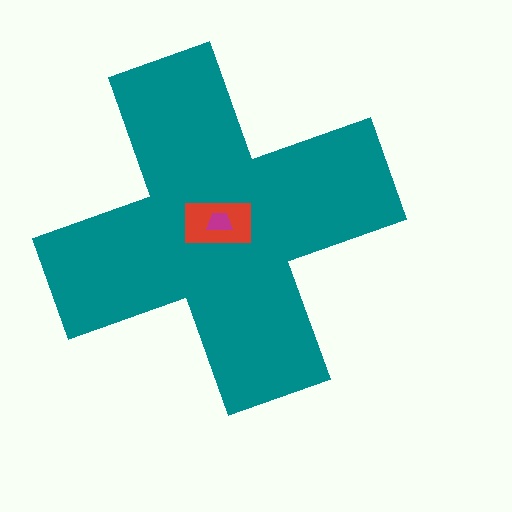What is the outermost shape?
The teal cross.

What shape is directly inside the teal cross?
The red rectangle.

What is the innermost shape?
The magenta trapezoid.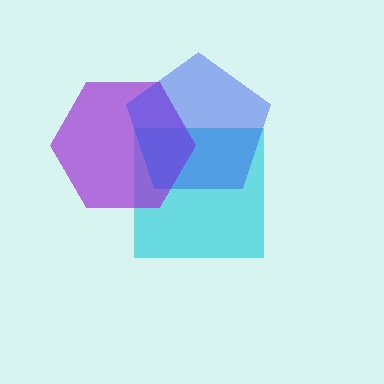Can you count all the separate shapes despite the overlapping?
Yes, there are 3 separate shapes.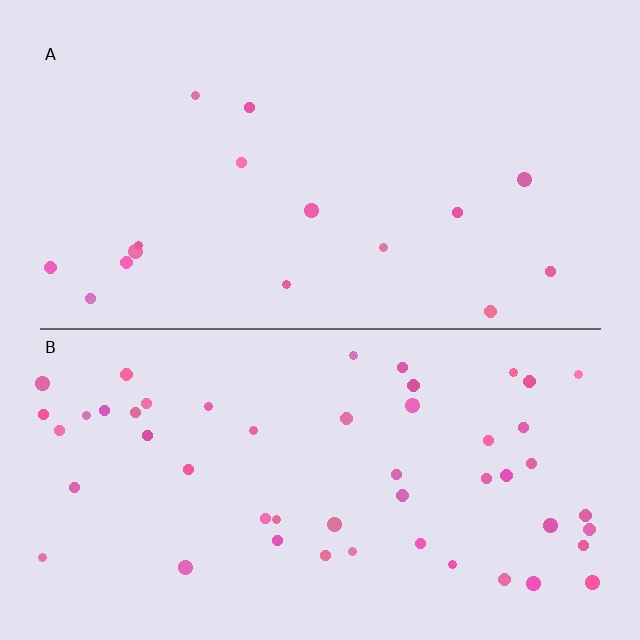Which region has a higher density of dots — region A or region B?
B (the bottom).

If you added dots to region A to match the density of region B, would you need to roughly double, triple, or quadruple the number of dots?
Approximately triple.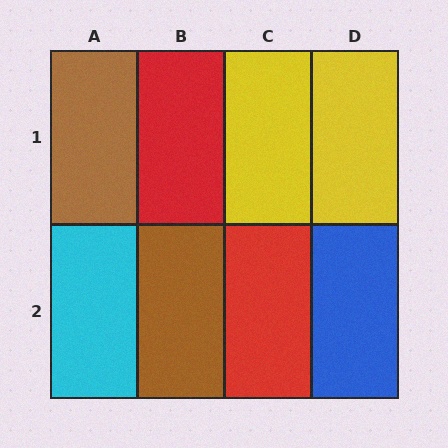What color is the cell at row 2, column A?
Cyan.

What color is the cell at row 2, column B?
Brown.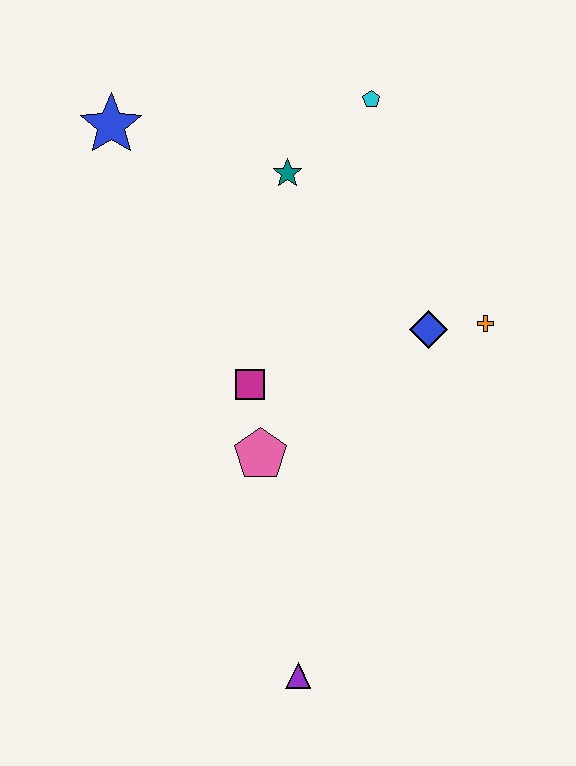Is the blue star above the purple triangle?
Yes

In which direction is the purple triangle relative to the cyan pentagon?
The purple triangle is below the cyan pentagon.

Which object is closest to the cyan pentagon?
The teal star is closest to the cyan pentagon.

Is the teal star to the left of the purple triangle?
Yes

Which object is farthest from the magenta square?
The cyan pentagon is farthest from the magenta square.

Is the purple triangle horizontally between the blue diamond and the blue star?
Yes